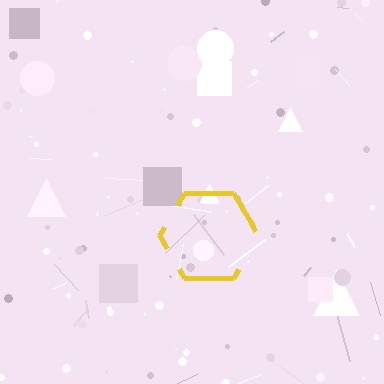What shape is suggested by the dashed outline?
The dashed outline suggests a hexagon.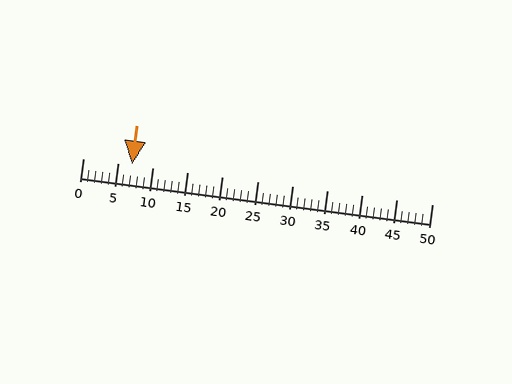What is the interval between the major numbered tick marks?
The major tick marks are spaced 5 units apart.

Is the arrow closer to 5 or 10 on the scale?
The arrow is closer to 5.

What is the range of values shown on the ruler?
The ruler shows values from 0 to 50.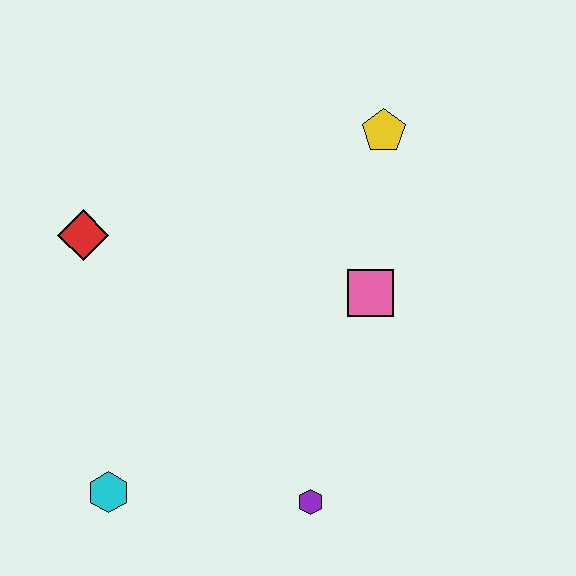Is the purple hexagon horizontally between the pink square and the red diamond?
Yes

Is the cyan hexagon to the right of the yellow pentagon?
No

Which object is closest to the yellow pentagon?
The pink square is closest to the yellow pentagon.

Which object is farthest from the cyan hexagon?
The yellow pentagon is farthest from the cyan hexagon.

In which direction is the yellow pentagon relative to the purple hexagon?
The yellow pentagon is above the purple hexagon.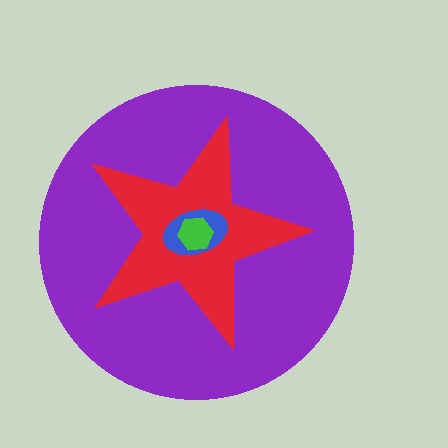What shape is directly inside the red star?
The blue ellipse.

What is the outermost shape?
The purple circle.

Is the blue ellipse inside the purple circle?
Yes.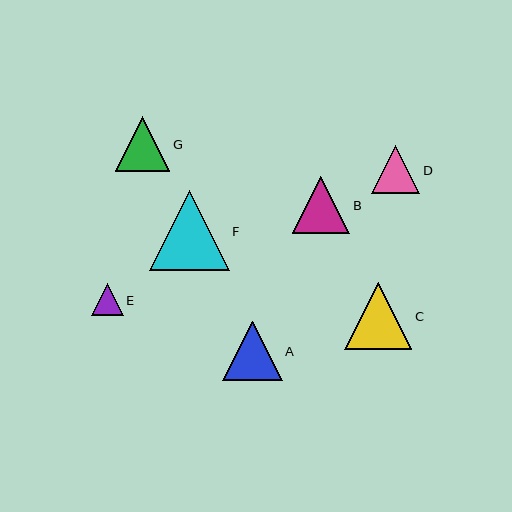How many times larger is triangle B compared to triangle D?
Triangle B is approximately 1.2 times the size of triangle D.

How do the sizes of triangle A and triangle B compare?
Triangle A and triangle B are approximately the same size.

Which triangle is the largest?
Triangle F is the largest with a size of approximately 80 pixels.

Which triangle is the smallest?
Triangle E is the smallest with a size of approximately 32 pixels.